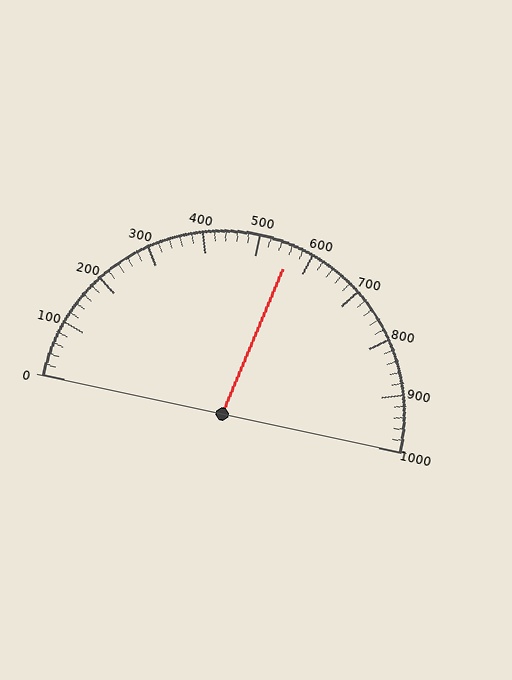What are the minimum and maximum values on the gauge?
The gauge ranges from 0 to 1000.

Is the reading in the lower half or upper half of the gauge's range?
The reading is in the upper half of the range (0 to 1000).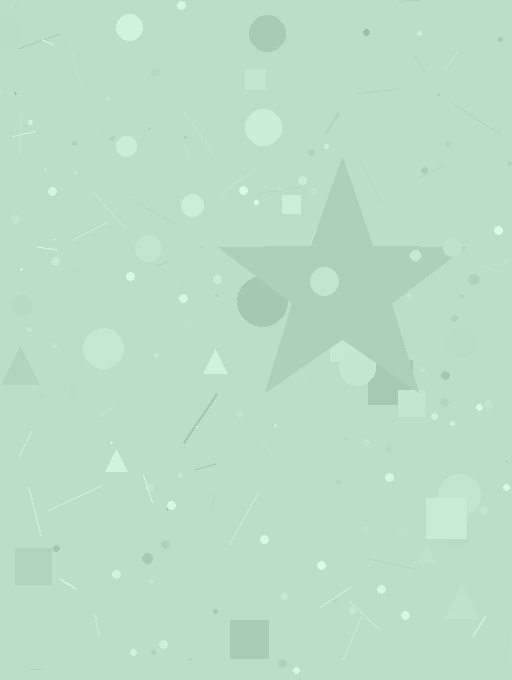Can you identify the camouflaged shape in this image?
The camouflaged shape is a star.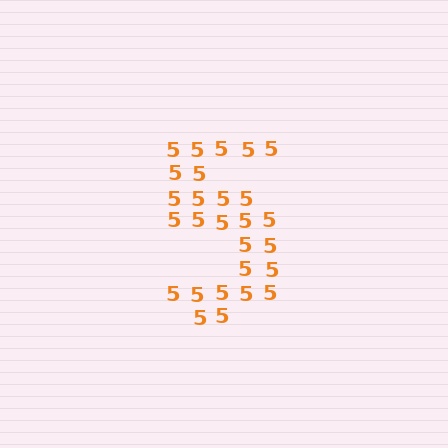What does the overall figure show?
The overall figure shows the digit 5.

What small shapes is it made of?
It is made of small digit 5's.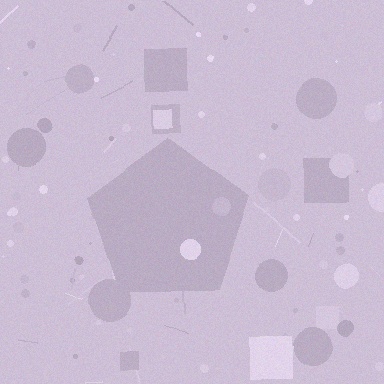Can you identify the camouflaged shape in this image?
The camouflaged shape is a pentagon.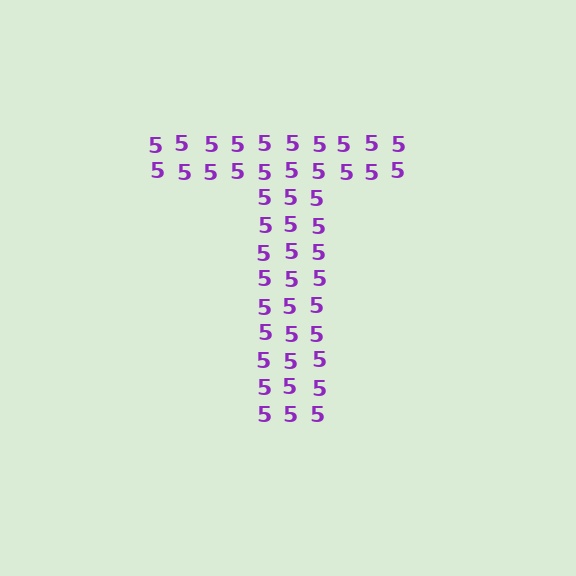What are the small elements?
The small elements are digit 5's.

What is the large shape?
The large shape is the letter T.